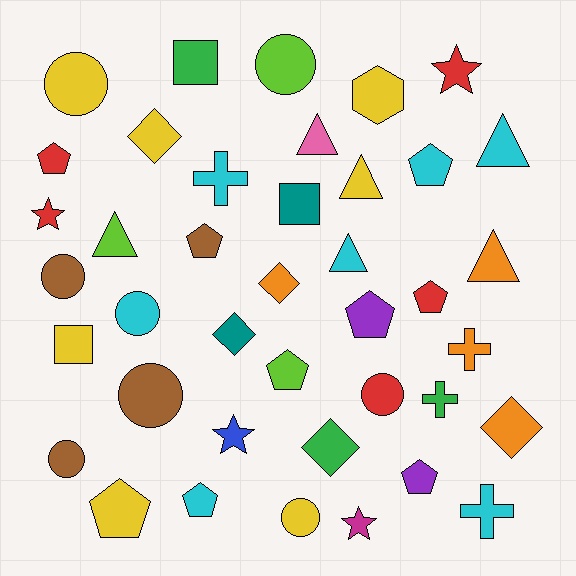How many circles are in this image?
There are 8 circles.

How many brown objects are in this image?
There are 4 brown objects.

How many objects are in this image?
There are 40 objects.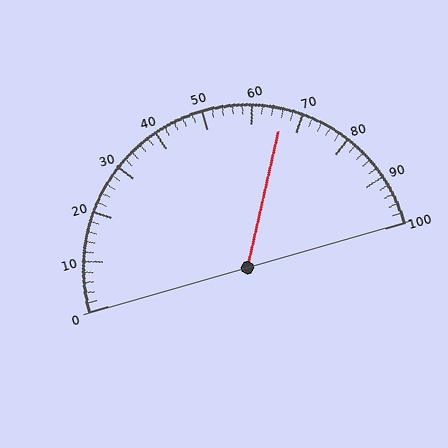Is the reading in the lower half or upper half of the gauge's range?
The reading is in the upper half of the range (0 to 100).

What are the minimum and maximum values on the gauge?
The gauge ranges from 0 to 100.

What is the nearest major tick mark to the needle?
The nearest major tick mark is 70.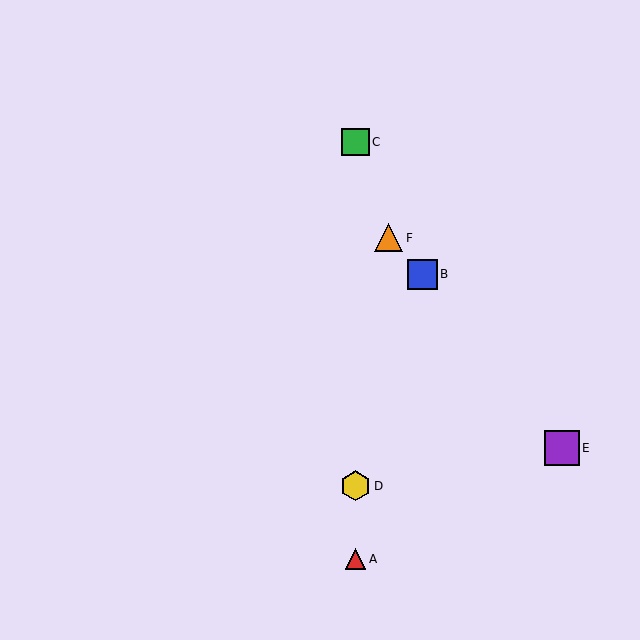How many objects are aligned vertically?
3 objects (A, C, D) are aligned vertically.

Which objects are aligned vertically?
Objects A, C, D are aligned vertically.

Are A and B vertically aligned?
No, A is at x≈356 and B is at x≈422.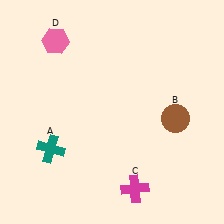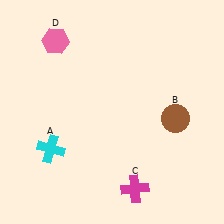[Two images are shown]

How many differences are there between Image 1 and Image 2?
There is 1 difference between the two images.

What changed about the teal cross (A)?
In Image 1, A is teal. In Image 2, it changed to cyan.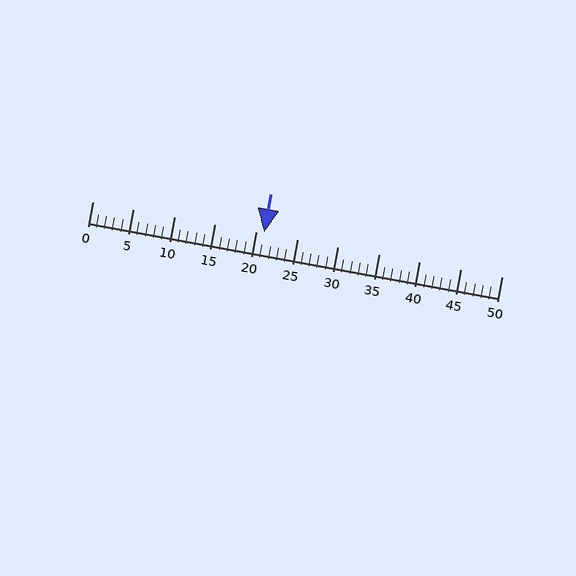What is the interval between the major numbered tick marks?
The major tick marks are spaced 5 units apart.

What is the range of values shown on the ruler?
The ruler shows values from 0 to 50.